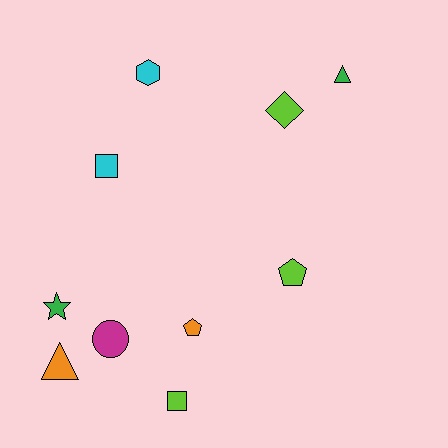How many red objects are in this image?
There are no red objects.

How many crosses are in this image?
There are no crosses.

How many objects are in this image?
There are 10 objects.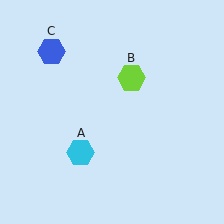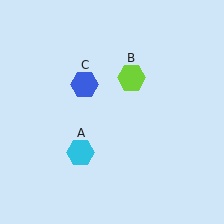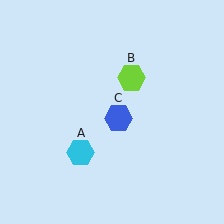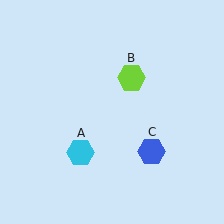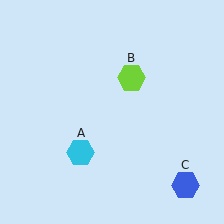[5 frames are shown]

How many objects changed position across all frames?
1 object changed position: blue hexagon (object C).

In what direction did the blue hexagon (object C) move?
The blue hexagon (object C) moved down and to the right.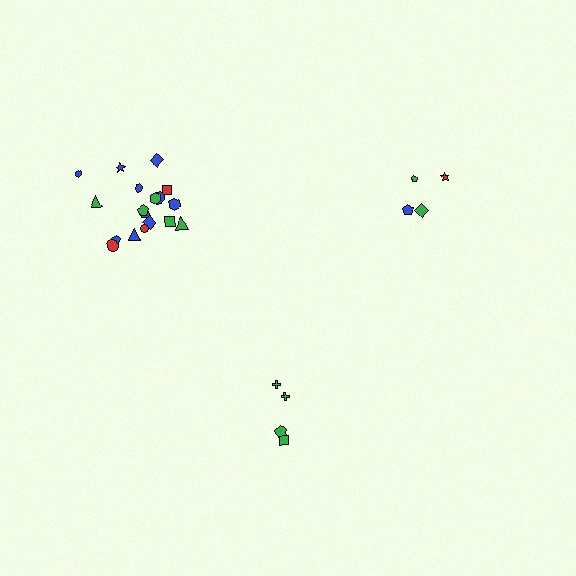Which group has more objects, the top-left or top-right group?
The top-left group.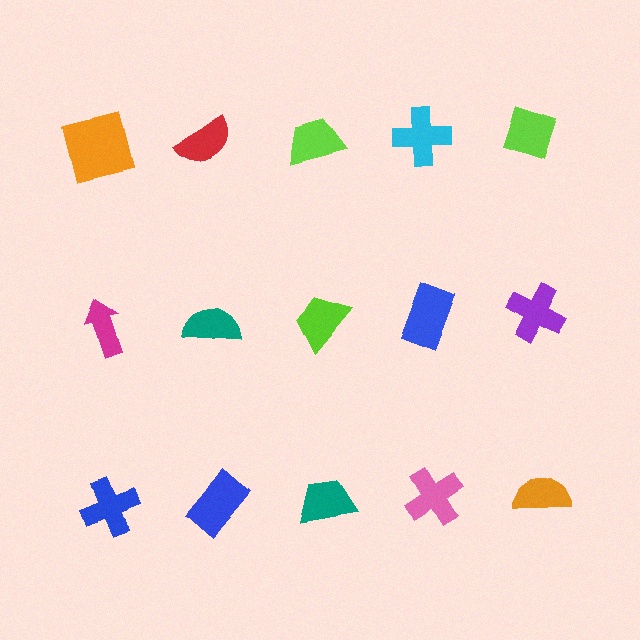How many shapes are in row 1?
5 shapes.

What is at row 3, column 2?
A blue rectangle.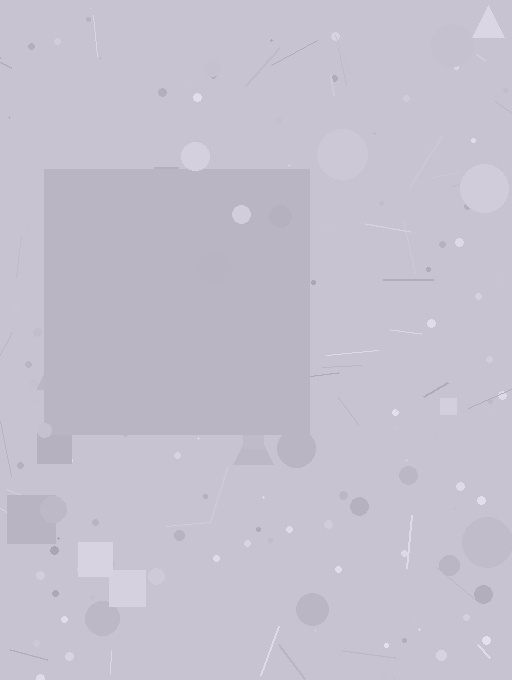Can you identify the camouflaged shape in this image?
The camouflaged shape is a square.